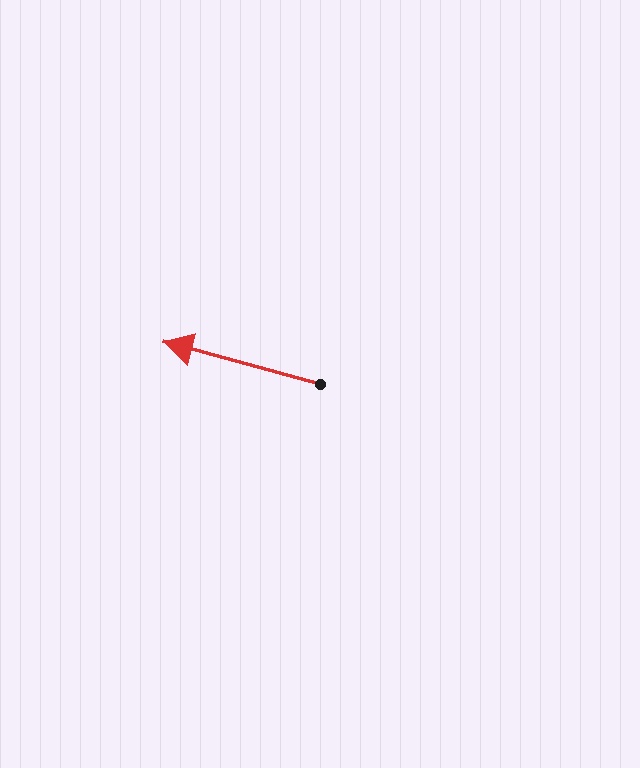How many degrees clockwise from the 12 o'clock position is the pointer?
Approximately 285 degrees.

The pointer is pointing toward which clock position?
Roughly 10 o'clock.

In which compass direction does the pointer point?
West.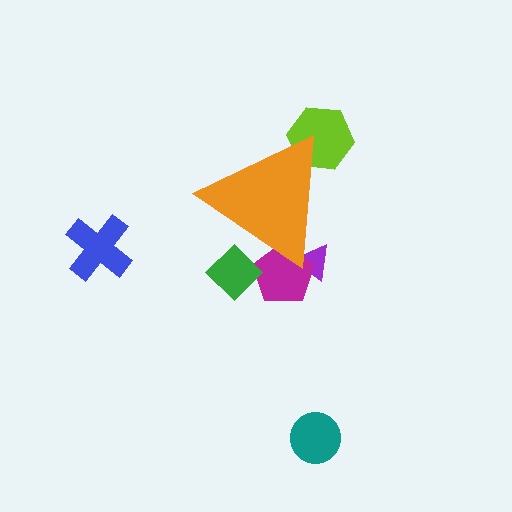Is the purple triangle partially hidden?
Yes, the purple triangle is partially hidden behind the orange triangle.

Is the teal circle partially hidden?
No, the teal circle is fully visible.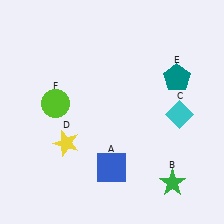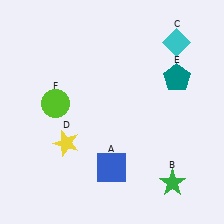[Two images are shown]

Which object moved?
The cyan diamond (C) moved up.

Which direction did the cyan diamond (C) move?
The cyan diamond (C) moved up.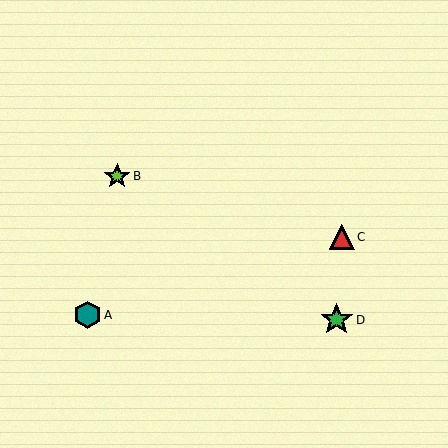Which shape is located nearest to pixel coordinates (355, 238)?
The red triangle (labeled C) at (342, 237) is nearest to that location.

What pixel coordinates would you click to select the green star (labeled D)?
Click at (337, 320) to select the green star D.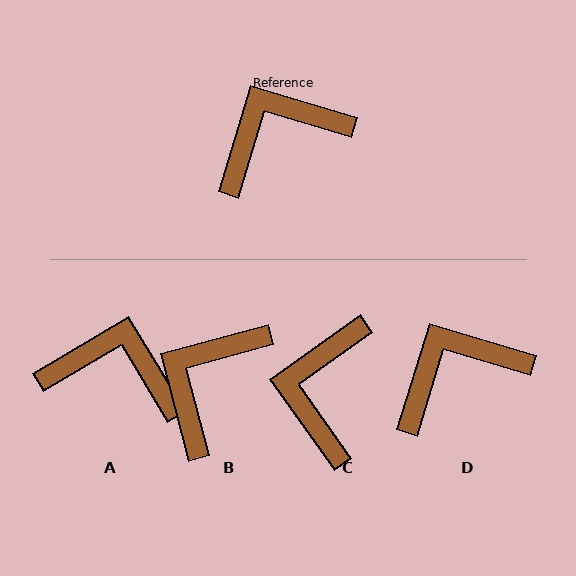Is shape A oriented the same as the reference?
No, it is off by about 42 degrees.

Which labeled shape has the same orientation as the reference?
D.